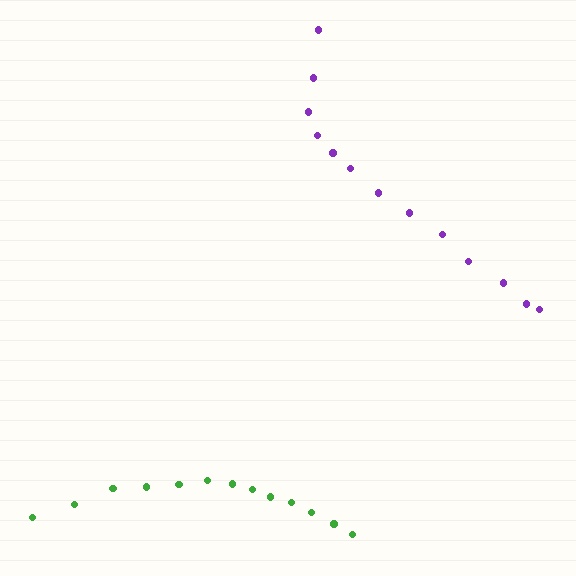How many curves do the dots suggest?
There are 2 distinct paths.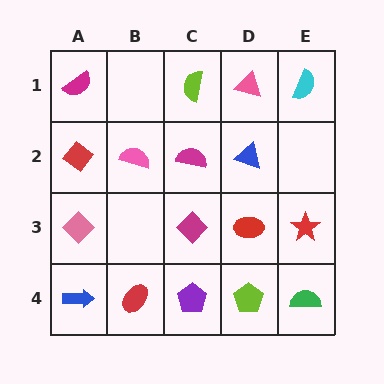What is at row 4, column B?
A red ellipse.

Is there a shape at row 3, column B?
No, that cell is empty.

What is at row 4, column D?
A lime pentagon.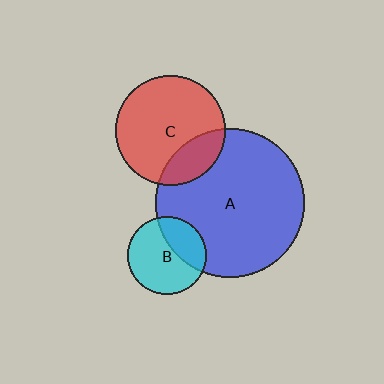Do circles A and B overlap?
Yes.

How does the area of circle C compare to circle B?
Approximately 2.0 times.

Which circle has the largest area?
Circle A (blue).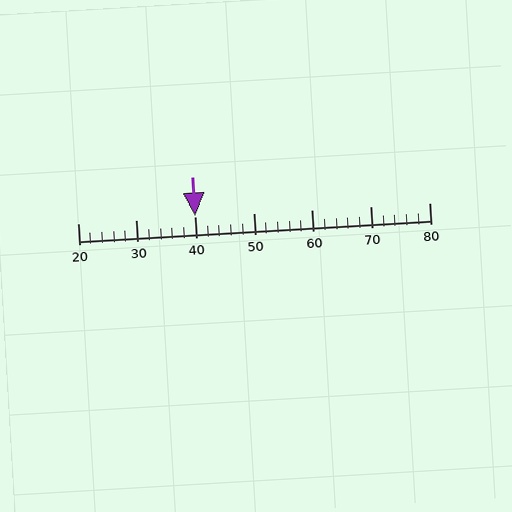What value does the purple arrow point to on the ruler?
The purple arrow points to approximately 40.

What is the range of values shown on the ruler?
The ruler shows values from 20 to 80.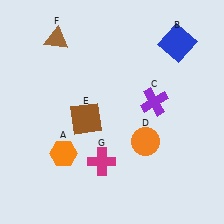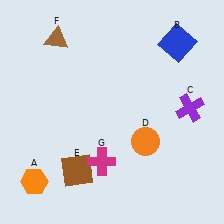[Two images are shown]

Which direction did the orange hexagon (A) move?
The orange hexagon (A) moved left.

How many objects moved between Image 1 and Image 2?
3 objects moved between the two images.